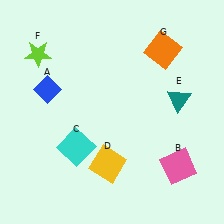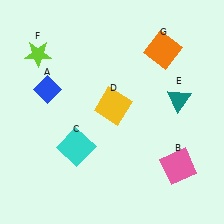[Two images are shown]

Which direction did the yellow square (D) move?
The yellow square (D) moved up.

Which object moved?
The yellow square (D) moved up.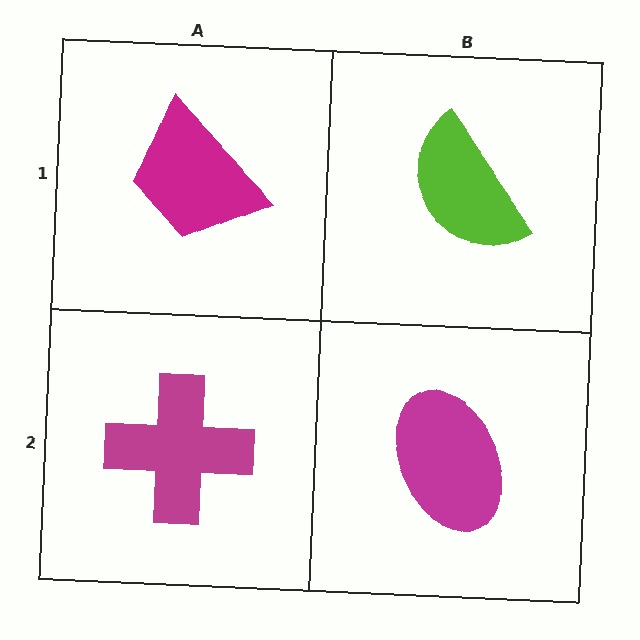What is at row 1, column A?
A magenta trapezoid.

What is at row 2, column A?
A magenta cross.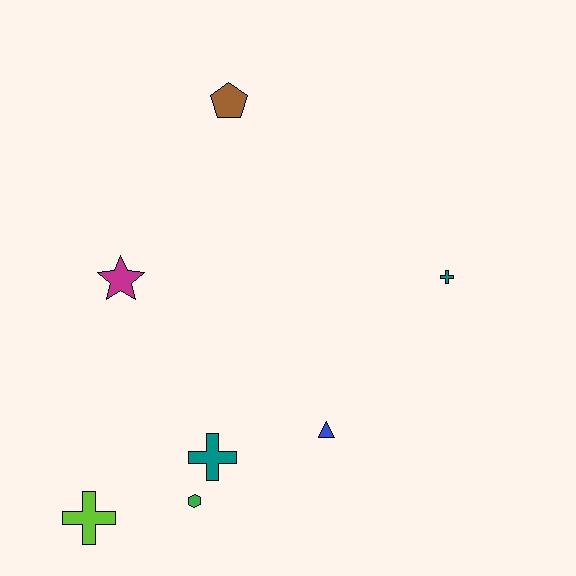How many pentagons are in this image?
There is 1 pentagon.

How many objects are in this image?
There are 7 objects.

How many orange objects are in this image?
There are no orange objects.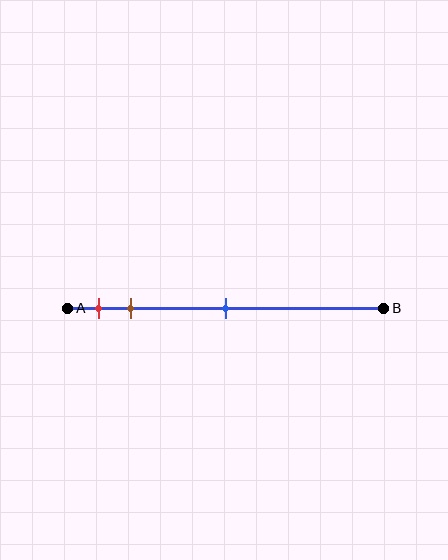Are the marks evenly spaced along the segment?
No, the marks are not evenly spaced.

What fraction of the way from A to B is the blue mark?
The blue mark is approximately 50% (0.5) of the way from A to B.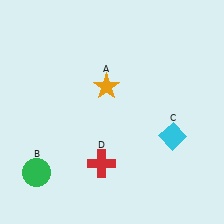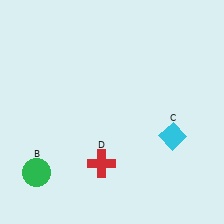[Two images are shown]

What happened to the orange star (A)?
The orange star (A) was removed in Image 2. It was in the top-left area of Image 1.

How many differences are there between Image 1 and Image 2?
There is 1 difference between the two images.